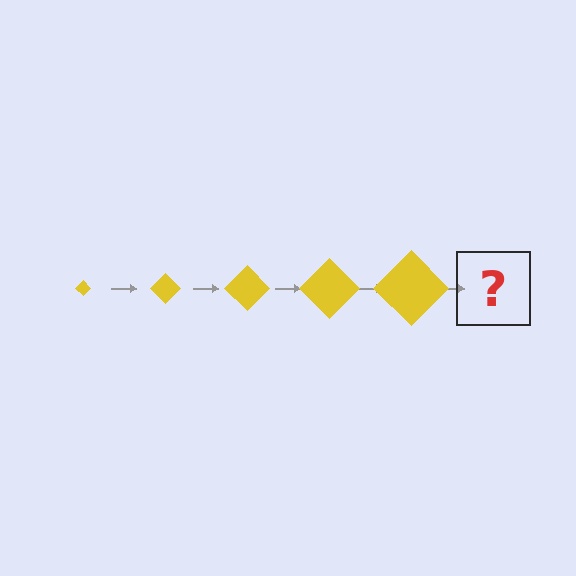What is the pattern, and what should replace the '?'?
The pattern is that the diamond gets progressively larger each step. The '?' should be a yellow diamond, larger than the previous one.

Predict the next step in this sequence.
The next step is a yellow diamond, larger than the previous one.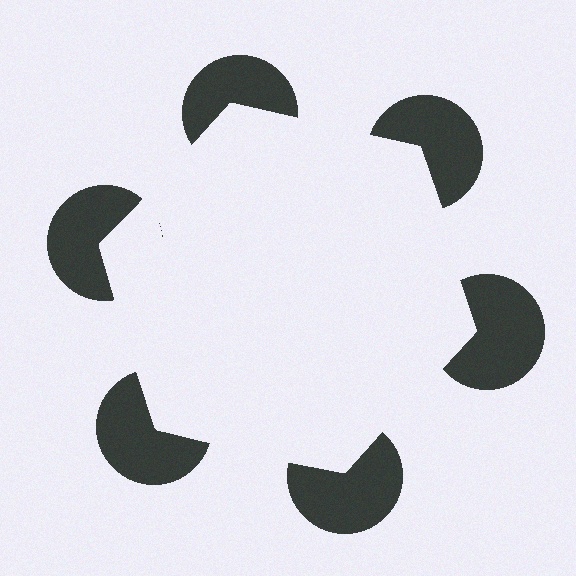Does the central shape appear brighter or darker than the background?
It typically appears slightly brighter than the background, even though no actual brightness change is drawn.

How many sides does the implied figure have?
6 sides.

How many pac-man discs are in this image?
There are 6 — one at each vertex of the illusory hexagon.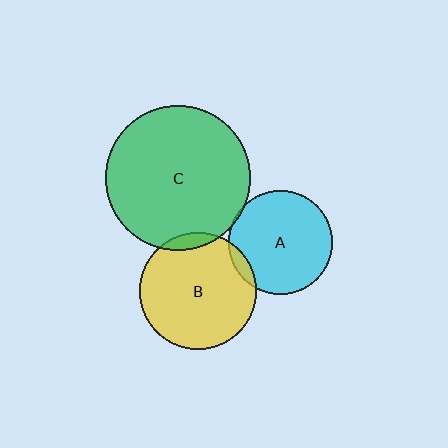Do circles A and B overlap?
Yes.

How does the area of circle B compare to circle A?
Approximately 1.3 times.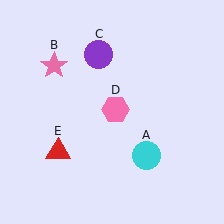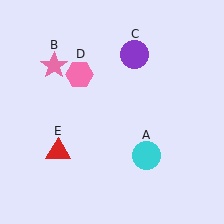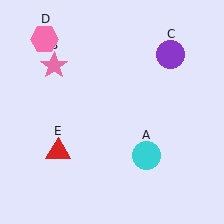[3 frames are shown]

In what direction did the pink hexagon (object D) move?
The pink hexagon (object D) moved up and to the left.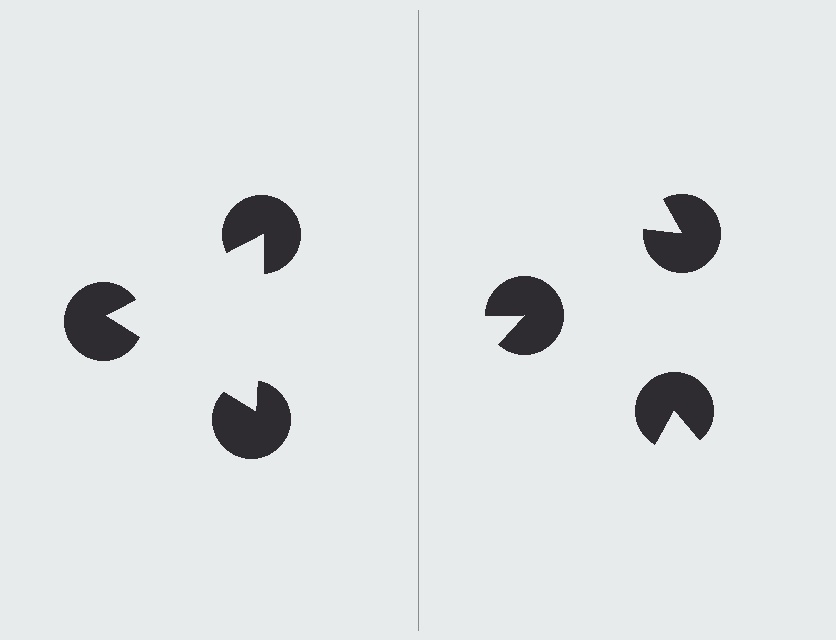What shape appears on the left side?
An illusory triangle.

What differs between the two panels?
The pac-man discs are positioned identically on both sides; only the wedge orientations differ. On the left they align to a triangle; on the right they are misaligned.